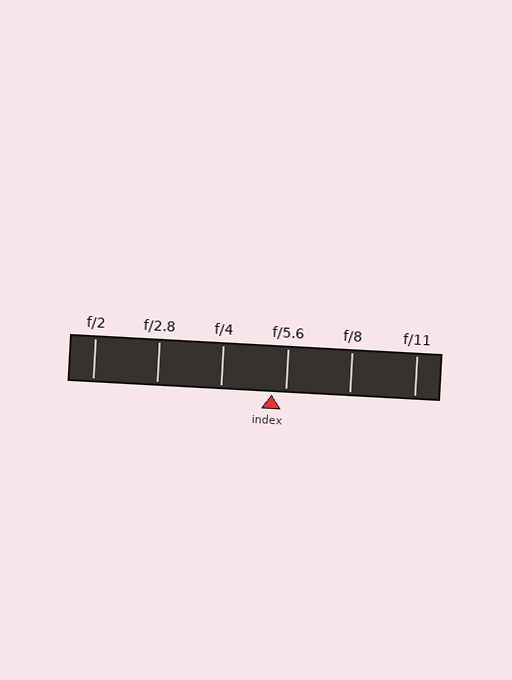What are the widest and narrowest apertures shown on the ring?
The widest aperture shown is f/2 and the narrowest is f/11.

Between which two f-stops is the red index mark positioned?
The index mark is between f/4 and f/5.6.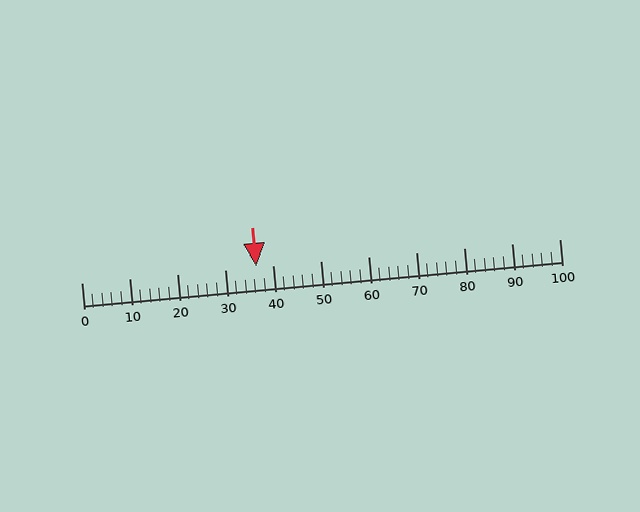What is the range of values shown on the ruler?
The ruler shows values from 0 to 100.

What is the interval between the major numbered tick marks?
The major tick marks are spaced 10 units apart.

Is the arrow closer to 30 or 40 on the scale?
The arrow is closer to 40.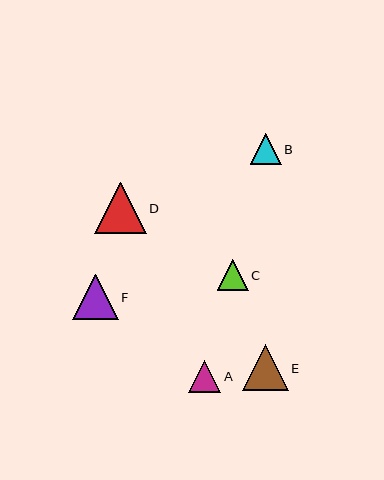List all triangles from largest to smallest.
From largest to smallest: D, E, F, A, C, B.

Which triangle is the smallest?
Triangle B is the smallest with a size of approximately 30 pixels.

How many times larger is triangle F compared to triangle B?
Triangle F is approximately 1.5 times the size of triangle B.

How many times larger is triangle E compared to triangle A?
Triangle E is approximately 1.5 times the size of triangle A.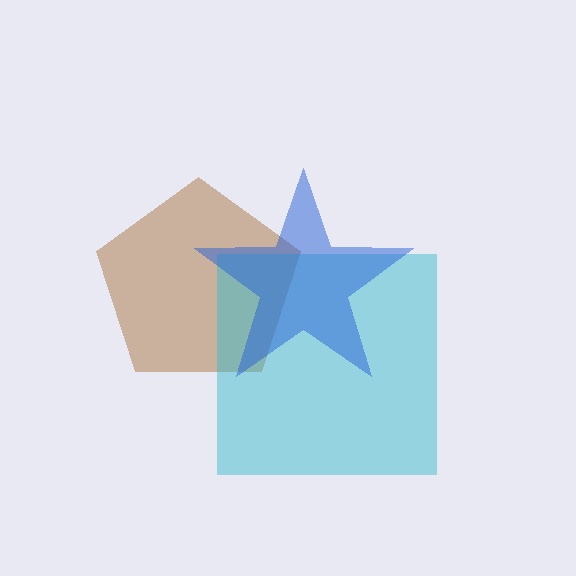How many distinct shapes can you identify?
There are 3 distinct shapes: a brown pentagon, a cyan square, a blue star.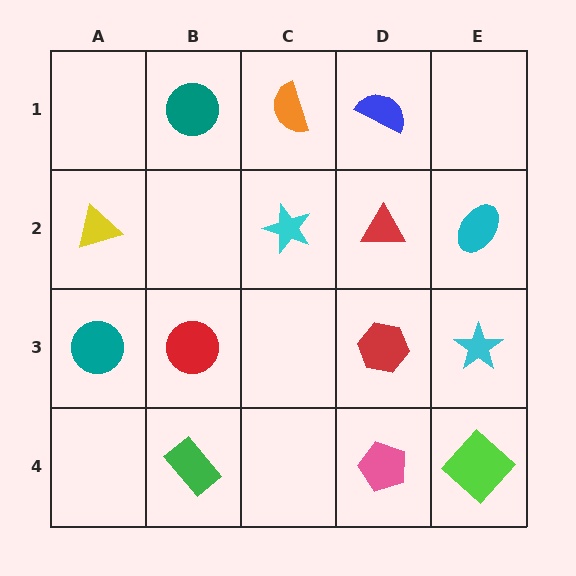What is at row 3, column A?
A teal circle.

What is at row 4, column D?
A pink pentagon.